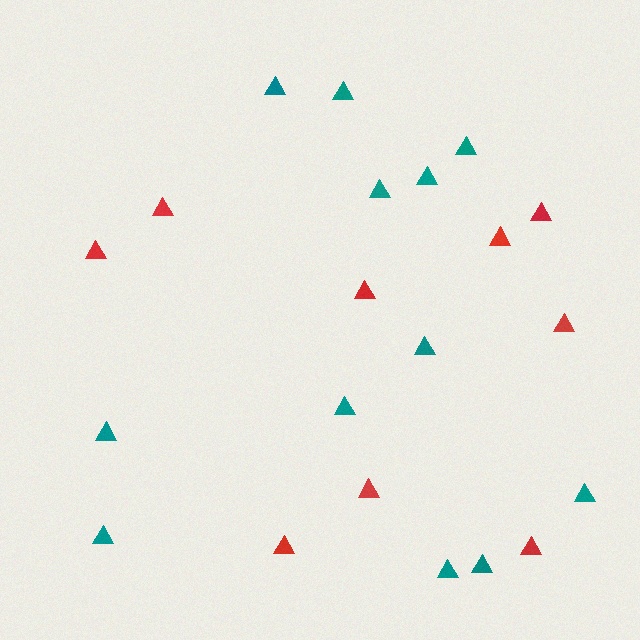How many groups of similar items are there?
There are 2 groups: one group of teal triangles (12) and one group of red triangles (9).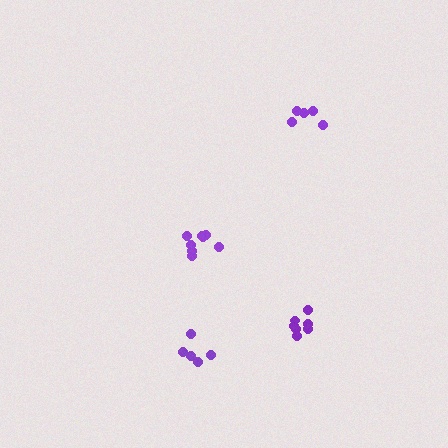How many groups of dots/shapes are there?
There are 4 groups.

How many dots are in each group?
Group 1: 8 dots, Group 2: 5 dots, Group 3: 5 dots, Group 4: 7 dots (25 total).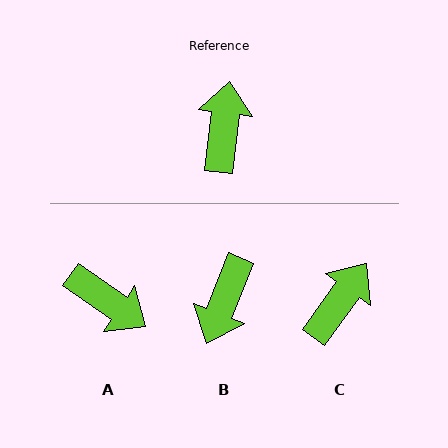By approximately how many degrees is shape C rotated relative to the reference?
Approximately 29 degrees clockwise.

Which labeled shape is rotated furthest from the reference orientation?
B, about 165 degrees away.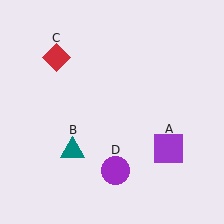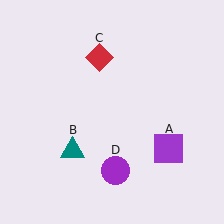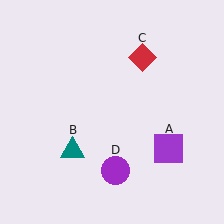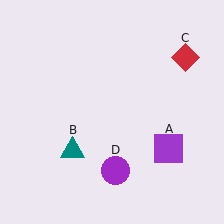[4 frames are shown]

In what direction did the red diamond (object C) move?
The red diamond (object C) moved right.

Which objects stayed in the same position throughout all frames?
Purple square (object A) and teal triangle (object B) and purple circle (object D) remained stationary.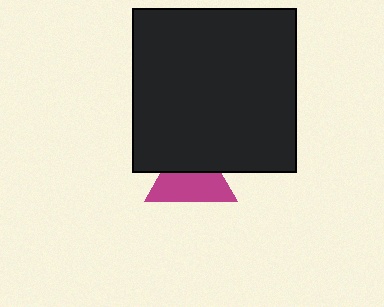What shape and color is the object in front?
The object in front is a black square.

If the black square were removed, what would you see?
You would see the complete magenta triangle.